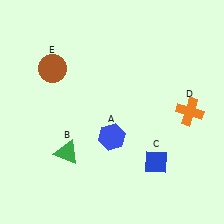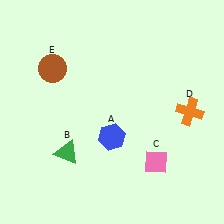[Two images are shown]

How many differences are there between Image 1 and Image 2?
There is 1 difference between the two images.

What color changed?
The diamond (C) changed from blue in Image 1 to pink in Image 2.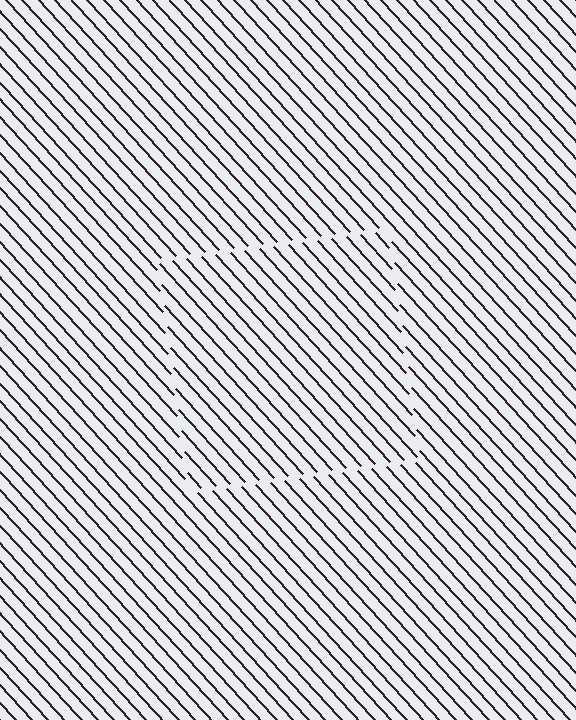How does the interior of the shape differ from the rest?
The interior of the shape contains the same grating, shifted by half a period — the contour is defined by the phase discontinuity where line-ends from the inner and outer gratings abut.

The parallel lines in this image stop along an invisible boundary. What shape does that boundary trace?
An illusory square. The interior of the shape contains the same grating, shifted by half a period — the contour is defined by the phase discontinuity where line-ends from the inner and outer gratings abut.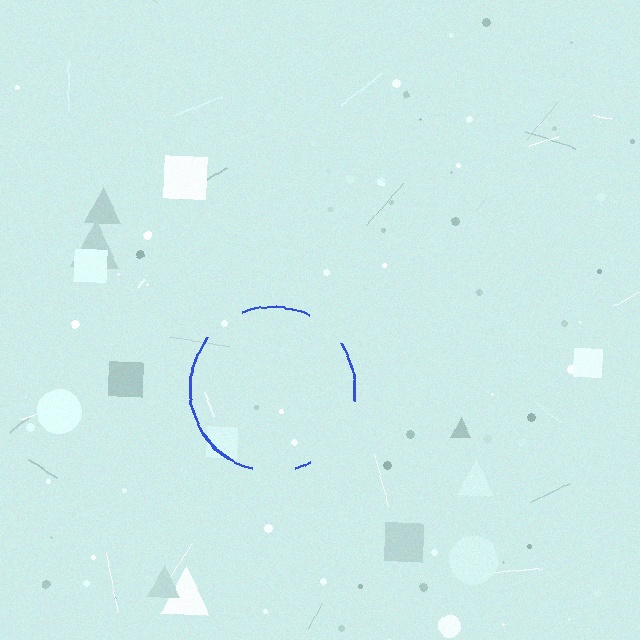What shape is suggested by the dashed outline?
The dashed outline suggests a circle.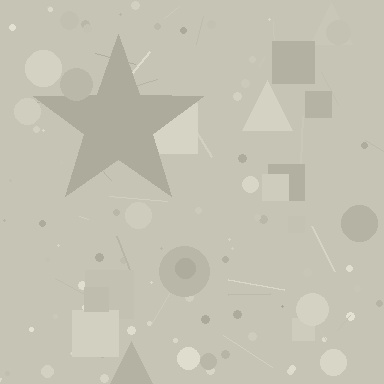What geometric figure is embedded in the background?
A star is embedded in the background.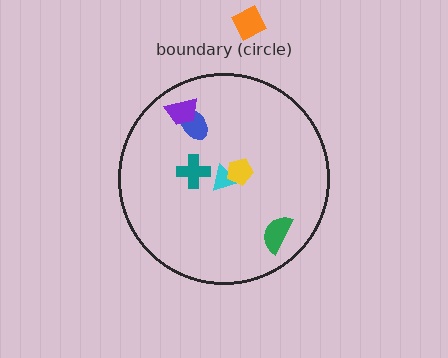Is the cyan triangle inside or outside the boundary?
Inside.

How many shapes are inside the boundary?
6 inside, 1 outside.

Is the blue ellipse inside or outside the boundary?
Inside.